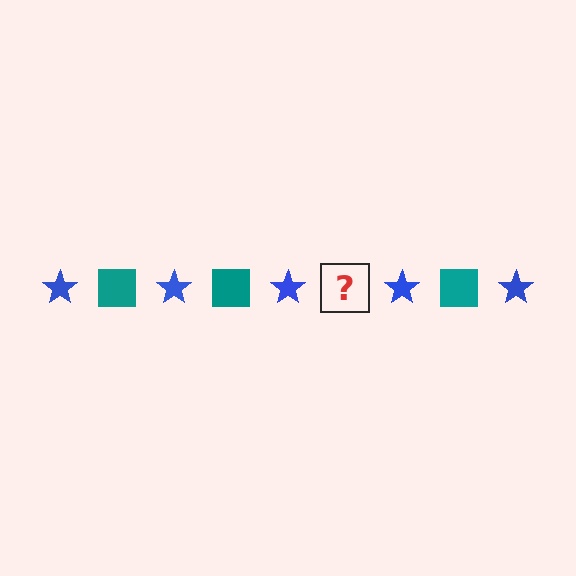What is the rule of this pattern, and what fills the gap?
The rule is that the pattern alternates between blue star and teal square. The gap should be filled with a teal square.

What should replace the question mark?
The question mark should be replaced with a teal square.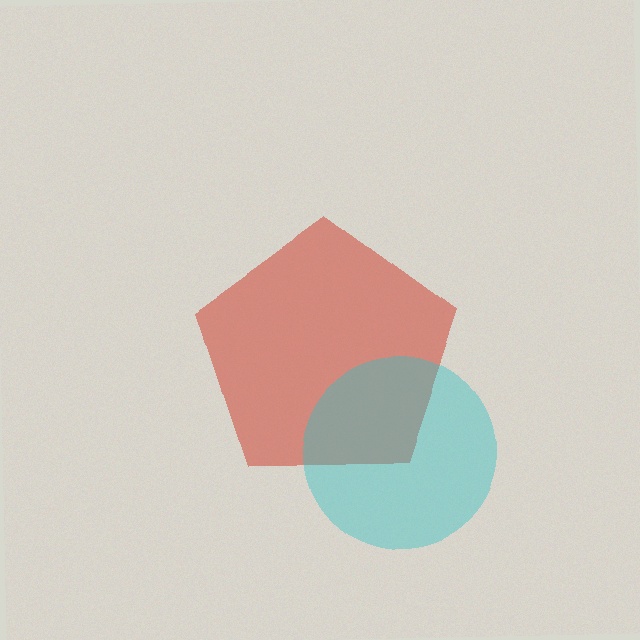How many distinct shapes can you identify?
There are 2 distinct shapes: a red pentagon, a cyan circle.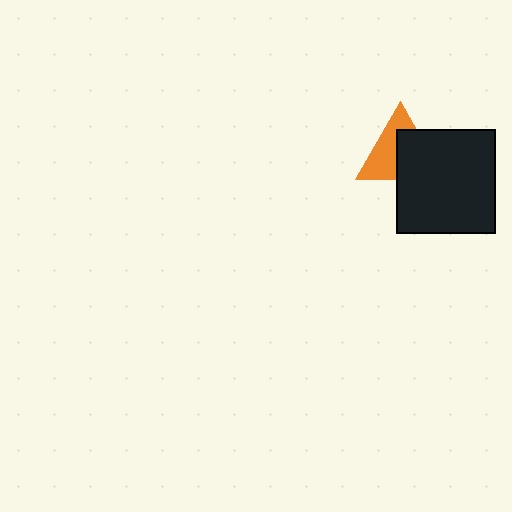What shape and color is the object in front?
The object in front is a black rectangle.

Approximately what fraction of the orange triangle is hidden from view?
Roughly 50% of the orange triangle is hidden behind the black rectangle.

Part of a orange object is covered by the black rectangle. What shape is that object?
It is a triangle.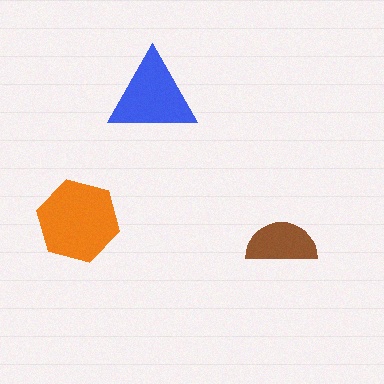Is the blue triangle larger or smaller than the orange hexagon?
Smaller.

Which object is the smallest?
The brown semicircle.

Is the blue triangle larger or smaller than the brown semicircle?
Larger.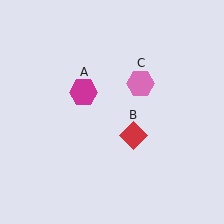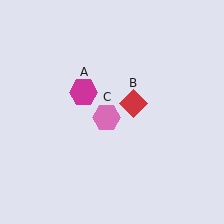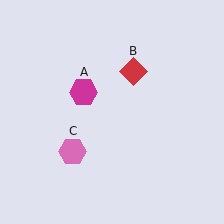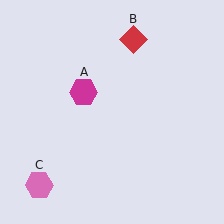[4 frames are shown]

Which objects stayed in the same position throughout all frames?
Magenta hexagon (object A) remained stationary.